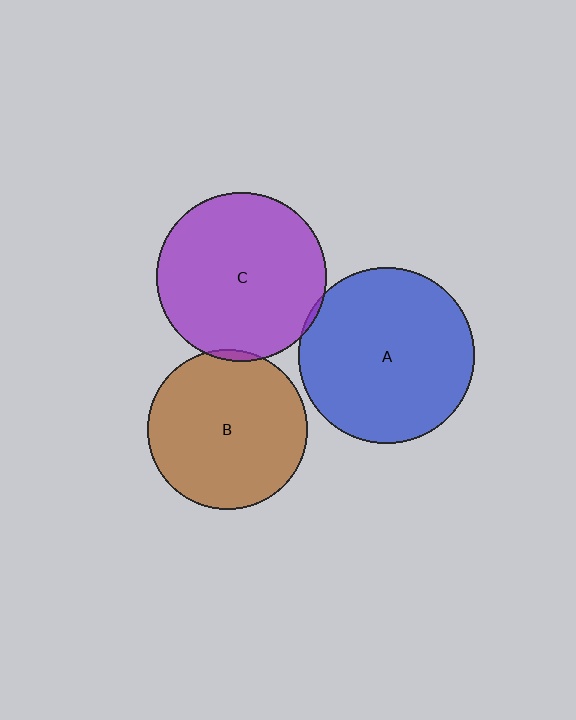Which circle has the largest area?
Circle A (blue).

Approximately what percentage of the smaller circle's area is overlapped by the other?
Approximately 5%.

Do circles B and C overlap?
Yes.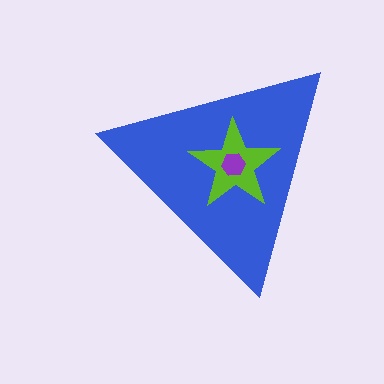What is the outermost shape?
The blue triangle.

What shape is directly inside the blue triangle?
The lime star.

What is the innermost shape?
The purple hexagon.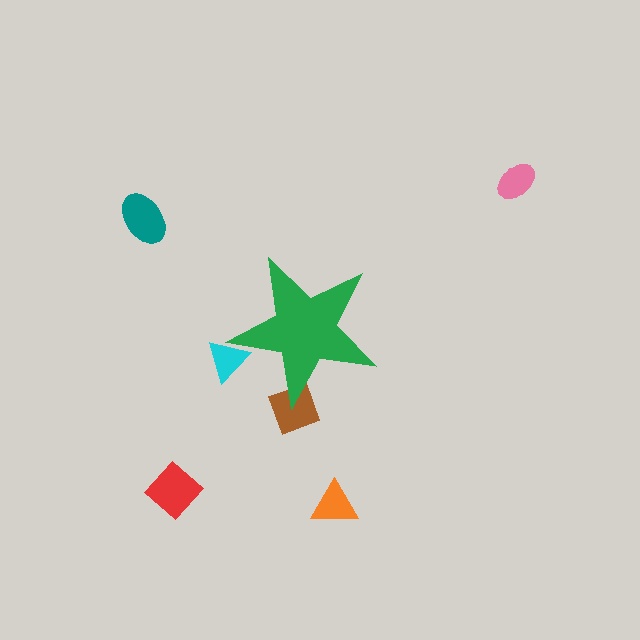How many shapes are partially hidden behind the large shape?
2 shapes are partially hidden.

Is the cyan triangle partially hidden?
Yes, the cyan triangle is partially hidden behind the green star.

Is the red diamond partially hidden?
No, the red diamond is fully visible.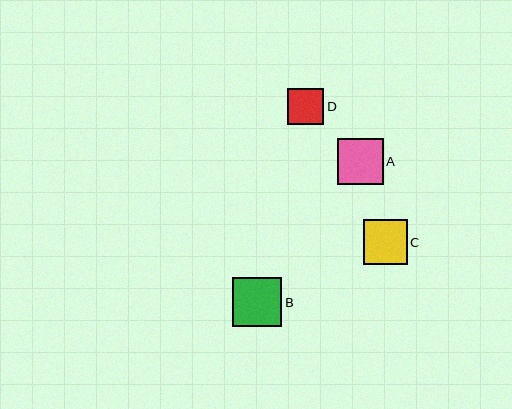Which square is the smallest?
Square D is the smallest with a size of approximately 36 pixels.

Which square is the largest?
Square B is the largest with a size of approximately 49 pixels.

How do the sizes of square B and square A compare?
Square B and square A are approximately the same size.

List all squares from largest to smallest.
From largest to smallest: B, A, C, D.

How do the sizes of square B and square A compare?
Square B and square A are approximately the same size.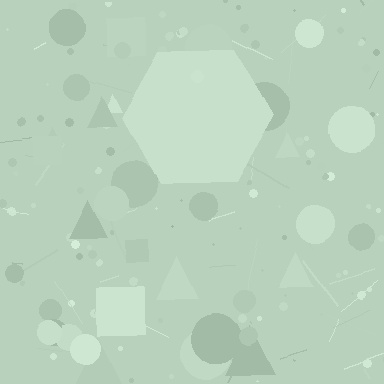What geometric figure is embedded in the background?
A hexagon is embedded in the background.